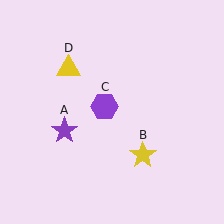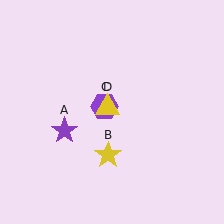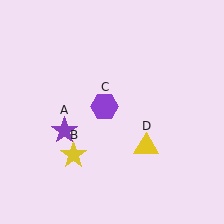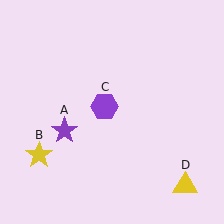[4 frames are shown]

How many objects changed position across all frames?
2 objects changed position: yellow star (object B), yellow triangle (object D).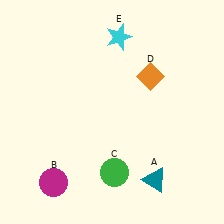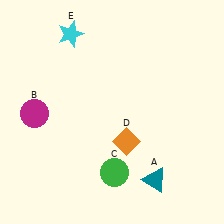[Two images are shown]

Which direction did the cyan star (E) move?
The cyan star (E) moved left.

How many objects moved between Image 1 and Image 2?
3 objects moved between the two images.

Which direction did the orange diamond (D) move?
The orange diamond (D) moved down.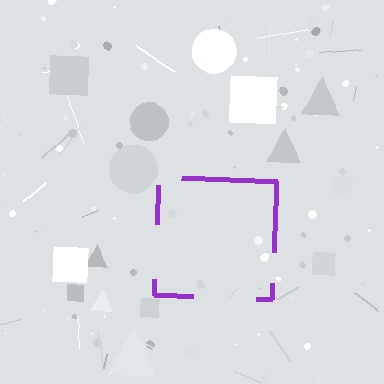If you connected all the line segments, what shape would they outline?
They would outline a square.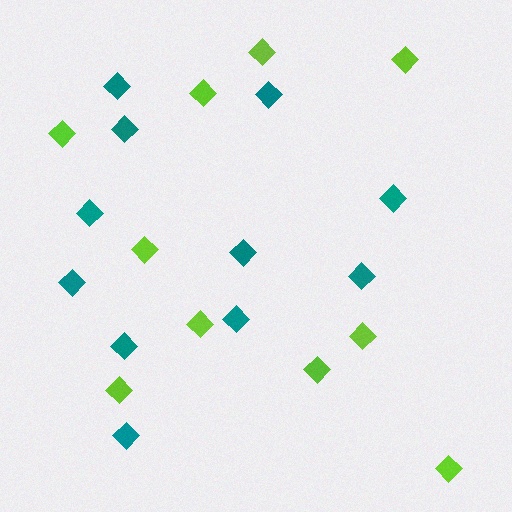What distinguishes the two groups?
There are 2 groups: one group of teal diamonds (11) and one group of lime diamonds (10).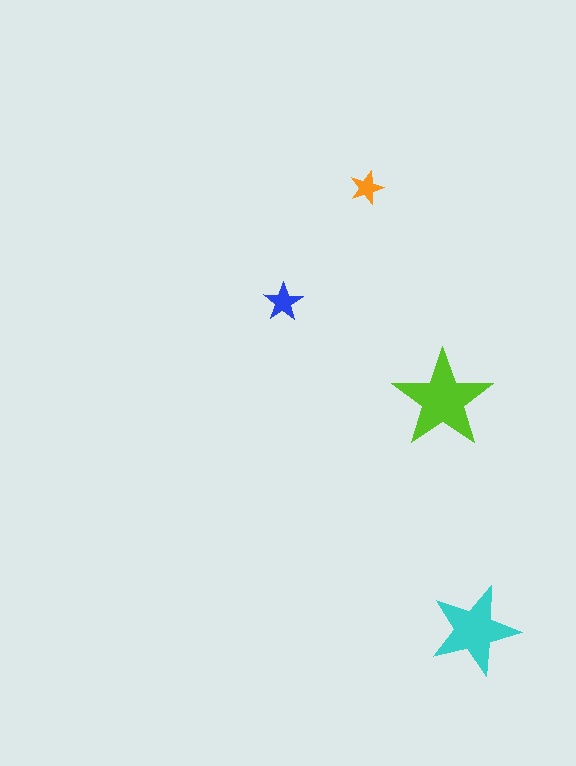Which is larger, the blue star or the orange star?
The blue one.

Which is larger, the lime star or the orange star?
The lime one.